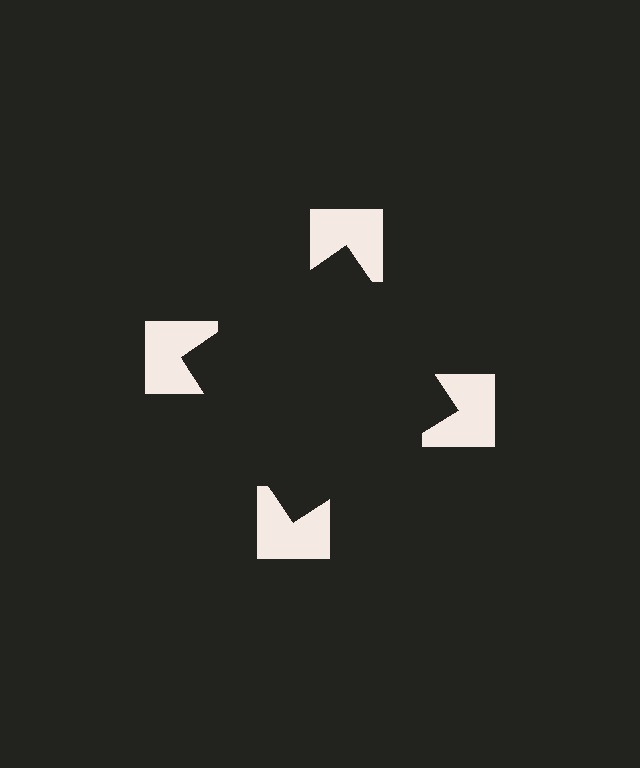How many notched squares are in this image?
There are 4 — one at each vertex of the illusory square.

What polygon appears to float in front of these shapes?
An illusory square — its edges are inferred from the aligned wedge cuts in the notched squares, not physically drawn.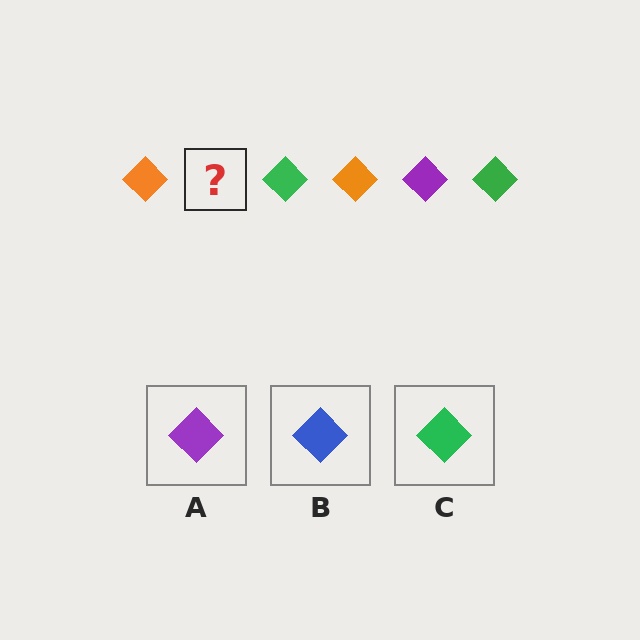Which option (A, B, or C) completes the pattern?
A.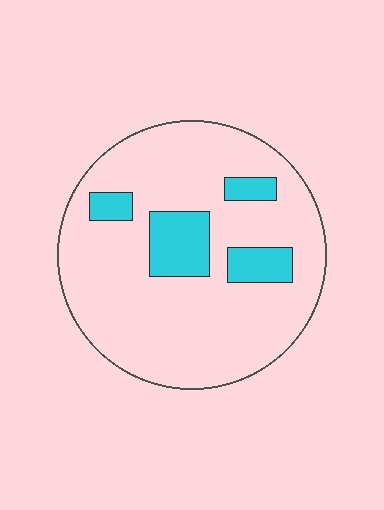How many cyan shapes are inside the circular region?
4.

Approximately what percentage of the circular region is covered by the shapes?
Approximately 15%.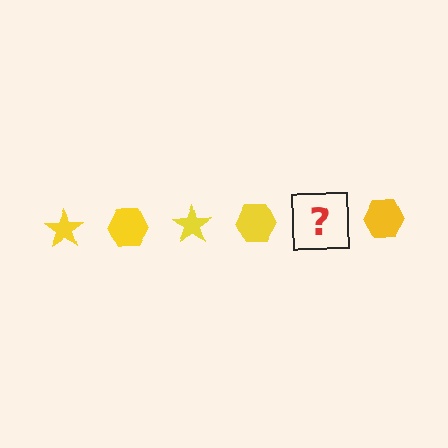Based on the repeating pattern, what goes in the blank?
The blank should be a yellow star.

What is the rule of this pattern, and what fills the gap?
The rule is that the pattern cycles through star, hexagon shapes in yellow. The gap should be filled with a yellow star.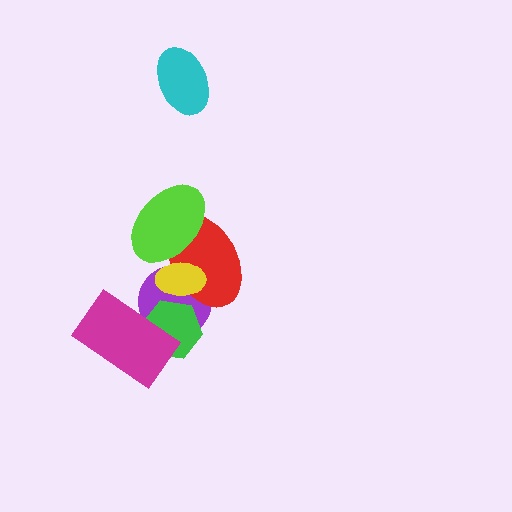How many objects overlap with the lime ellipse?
2 objects overlap with the lime ellipse.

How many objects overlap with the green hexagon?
2 objects overlap with the green hexagon.